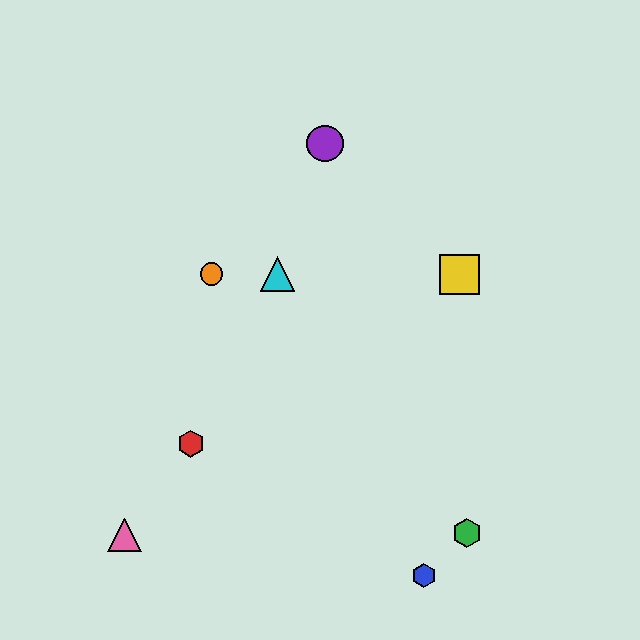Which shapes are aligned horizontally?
The yellow square, the orange circle, the cyan triangle are aligned horizontally.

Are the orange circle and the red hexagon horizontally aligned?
No, the orange circle is at y≈274 and the red hexagon is at y≈444.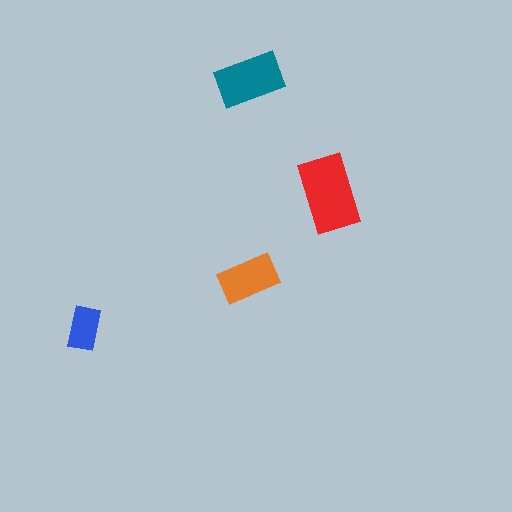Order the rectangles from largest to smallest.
the red one, the teal one, the orange one, the blue one.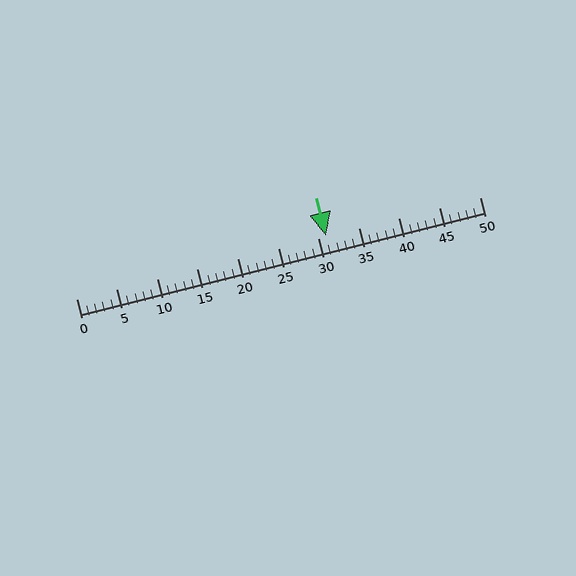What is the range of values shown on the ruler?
The ruler shows values from 0 to 50.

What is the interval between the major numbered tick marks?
The major tick marks are spaced 5 units apart.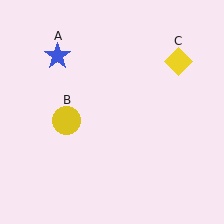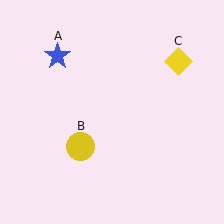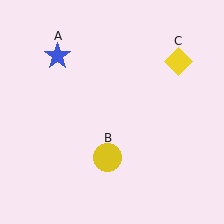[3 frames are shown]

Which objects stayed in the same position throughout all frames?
Blue star (object A) and yellow diamond (object C) remained stationary.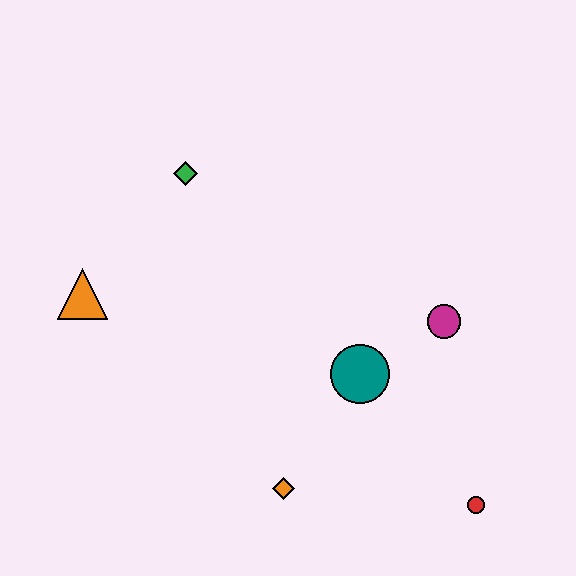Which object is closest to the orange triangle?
The green diamond is closest to the orange triangle.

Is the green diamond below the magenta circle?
No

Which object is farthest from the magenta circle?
The orange triangle is farthest from the magenta circle.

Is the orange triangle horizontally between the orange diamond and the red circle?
No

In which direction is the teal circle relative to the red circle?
The teal circle is above the red circle.